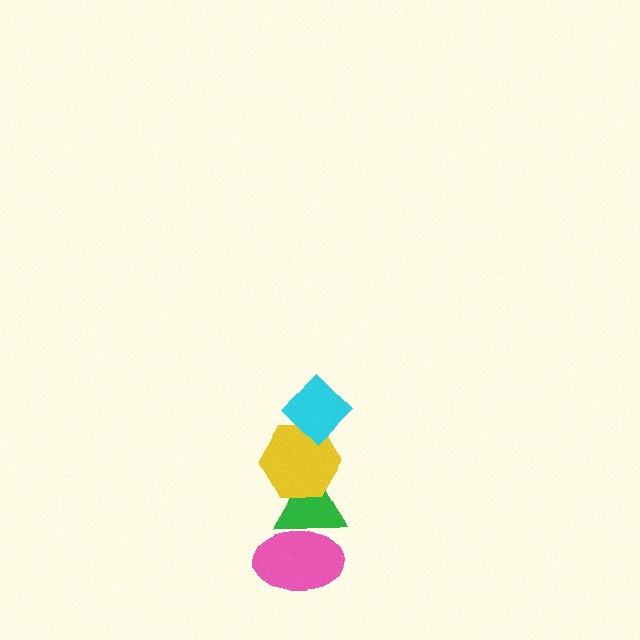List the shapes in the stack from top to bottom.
From top to bottom: the cyan diamond, the yellow hexagon, the green triangle, the pink ellipse.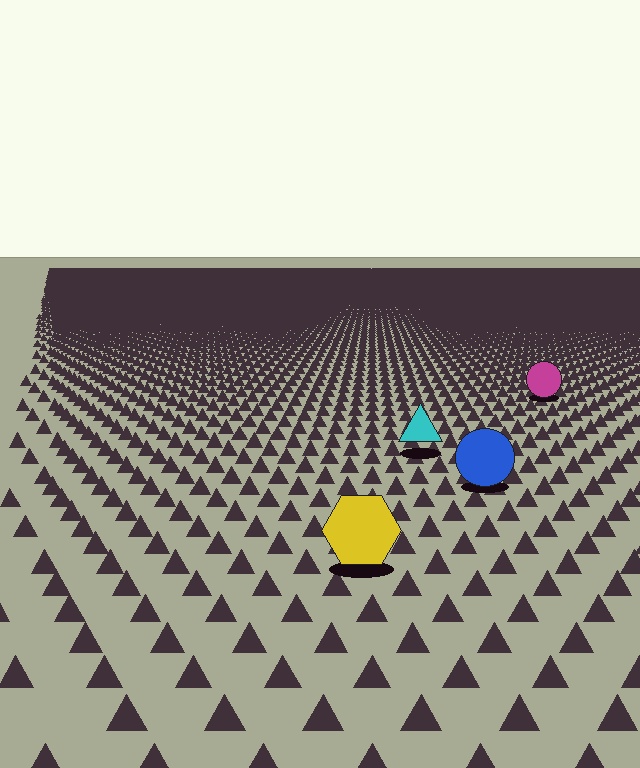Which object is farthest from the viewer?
The magenta circle is farthest from the viewer. It appears smaller and the ground texture around it is denser.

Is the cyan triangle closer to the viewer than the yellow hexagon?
No. The yellow hexagon is closer — you can tell from the texture gradient: the ground texture is coarser near it.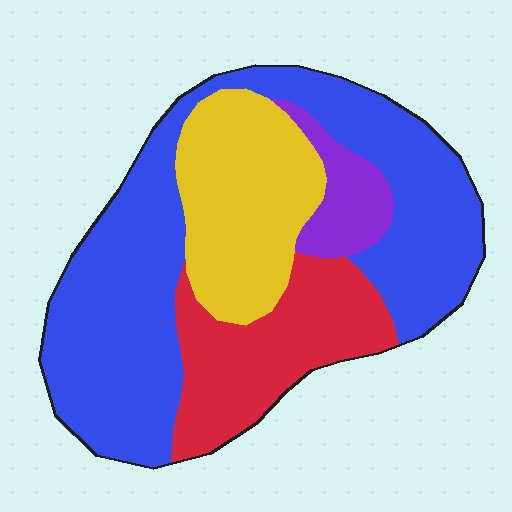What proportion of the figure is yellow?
Yellow takes up about one fifth (1/5) of the figure.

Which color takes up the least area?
Purple, at roughly 5%.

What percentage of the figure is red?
Red takes up about one fifth (1/5) of the figure.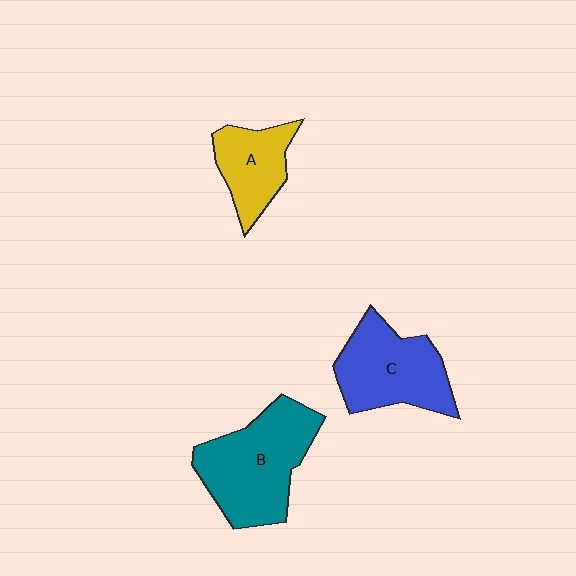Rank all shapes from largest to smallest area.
From largest to smallest: B (teal), C (blue), A (yellow).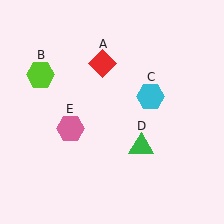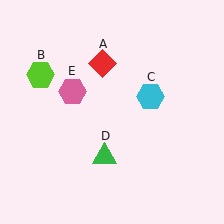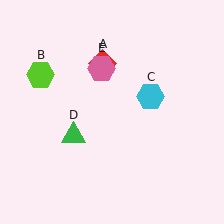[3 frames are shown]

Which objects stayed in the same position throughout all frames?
Red diamond (object A) and lime hexagon (object B) and cyan hexagon (object C) remained stationary.